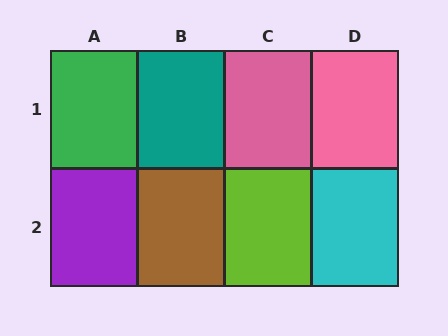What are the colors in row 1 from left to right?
Green, teal, pink, pink.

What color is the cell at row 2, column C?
Lime.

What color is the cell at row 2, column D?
Cyan.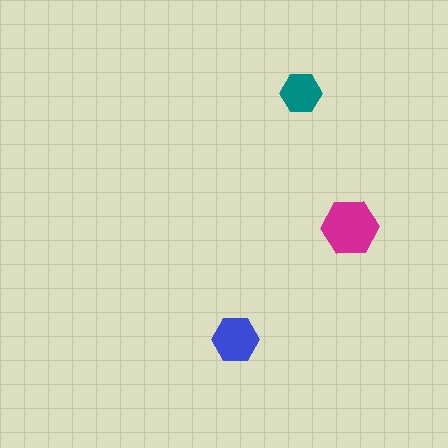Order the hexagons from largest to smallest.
the magenta one, the blue one, the teal one.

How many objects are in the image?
There are 3 objects in the image.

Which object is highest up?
The teal hexagon is topmost.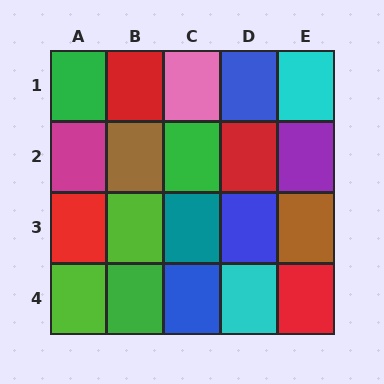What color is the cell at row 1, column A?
Green.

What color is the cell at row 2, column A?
Magenta.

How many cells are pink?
1 cell is pink.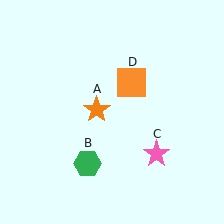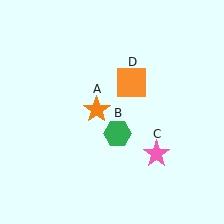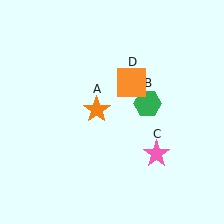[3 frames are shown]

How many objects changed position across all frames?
1 object changed position: green hexagon (object B).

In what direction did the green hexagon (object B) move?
The green hexagon (object B) moved up and to the right.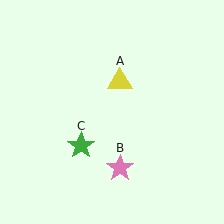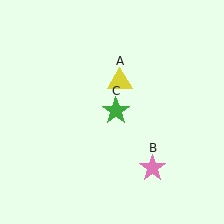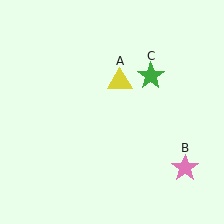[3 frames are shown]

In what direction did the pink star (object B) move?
The pink star (object B) moved right.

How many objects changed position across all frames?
2 objects changed position: pink star (object B), green star (object C).